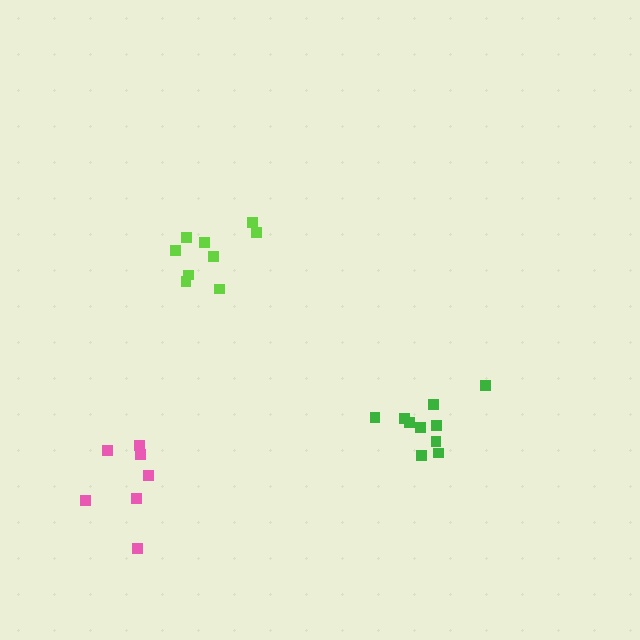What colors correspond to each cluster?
The clusters are colored: green, pink, lime.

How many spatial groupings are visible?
There are 3 spatial groupings.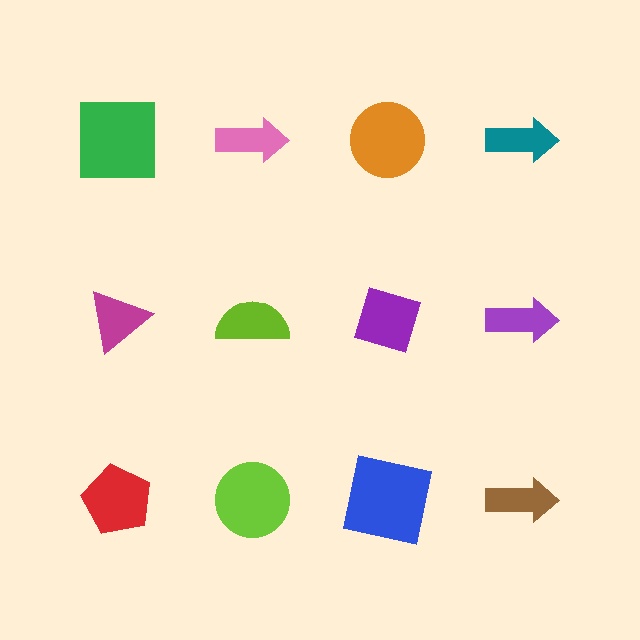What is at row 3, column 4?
A brown arrow.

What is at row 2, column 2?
A lime semicircle.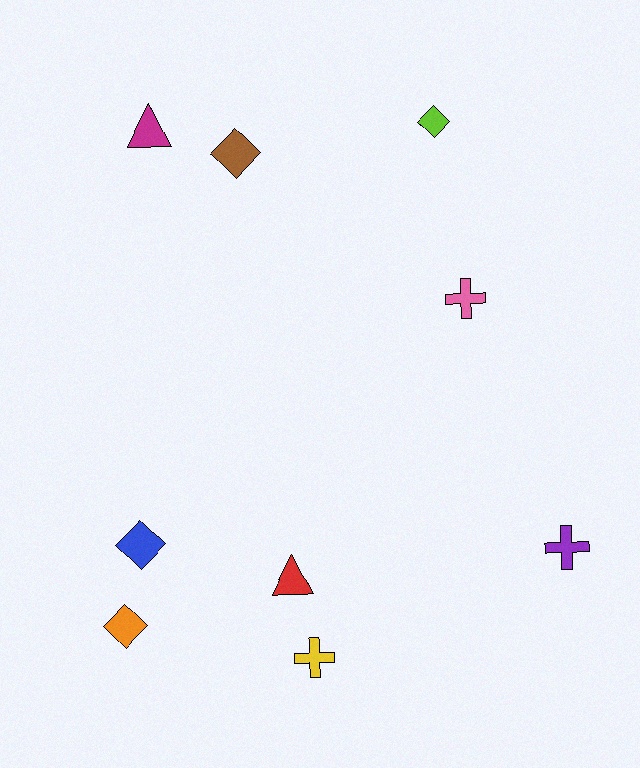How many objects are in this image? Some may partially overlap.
There are 9 objects.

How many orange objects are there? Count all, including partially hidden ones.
There is 1 orange object.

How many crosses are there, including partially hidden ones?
There are 3 crosses.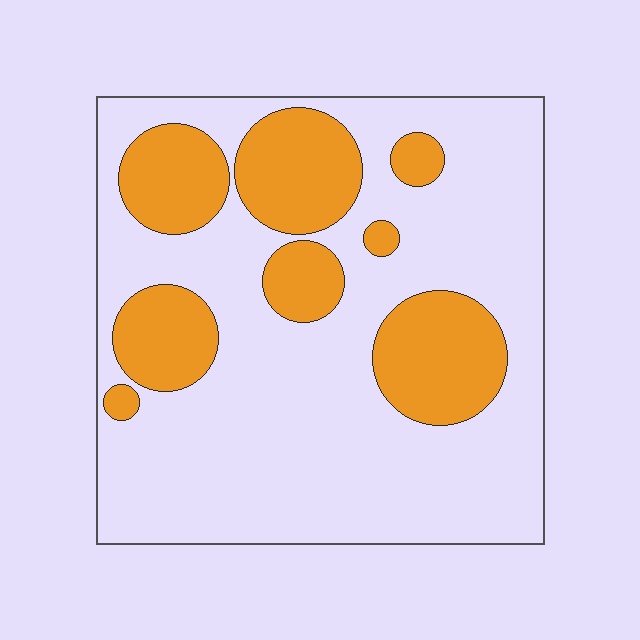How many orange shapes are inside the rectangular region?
8.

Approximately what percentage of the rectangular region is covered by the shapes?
Approximately 30%.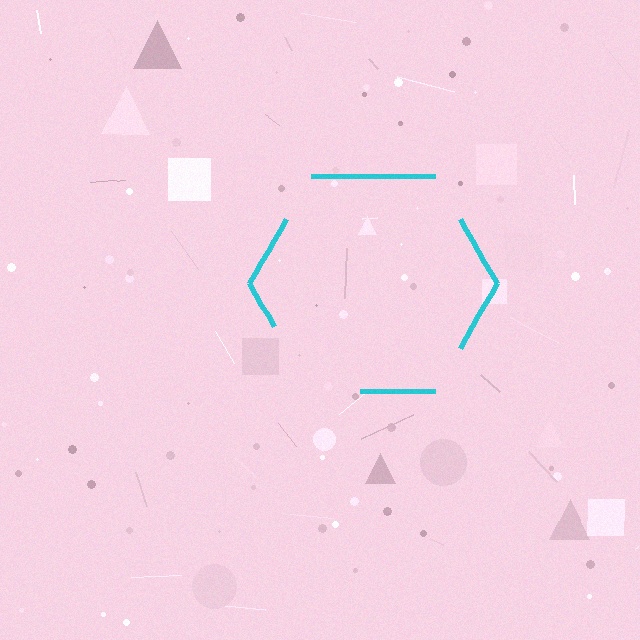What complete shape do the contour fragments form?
The contour fragments form a hexagon.